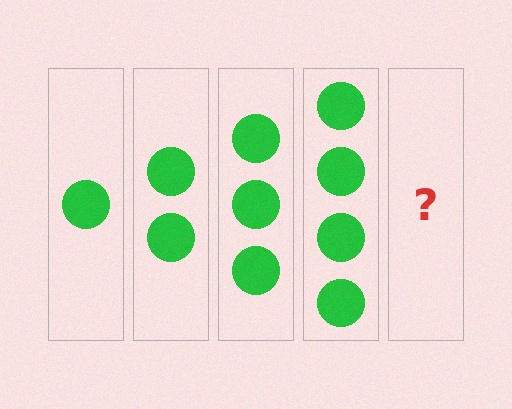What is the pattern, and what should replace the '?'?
The pattern is that each step adds one more circle. The '?' should be 5 circles.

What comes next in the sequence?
The next element should be 5 circles.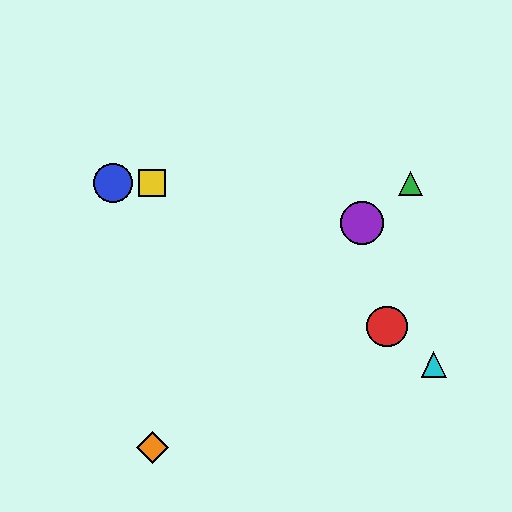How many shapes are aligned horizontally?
3 shapes (the blue circle, the green triangle, the yellow square) are aligned horizontally.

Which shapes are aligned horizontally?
The blue circle, the green triangle, the yellow square are aligned horizontally.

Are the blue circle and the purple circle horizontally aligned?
No, the blue circle is at y≈183 and the purple circle is at y≈223.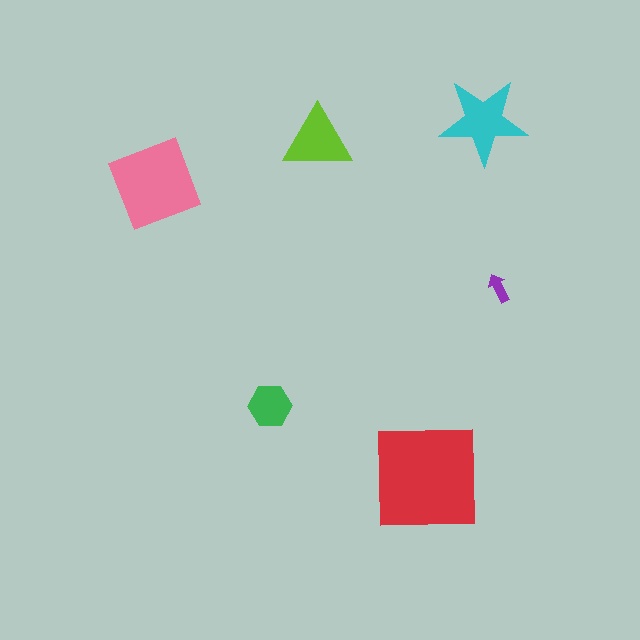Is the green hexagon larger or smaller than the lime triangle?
Smaller.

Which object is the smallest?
The purple arrow.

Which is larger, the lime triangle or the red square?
The red square.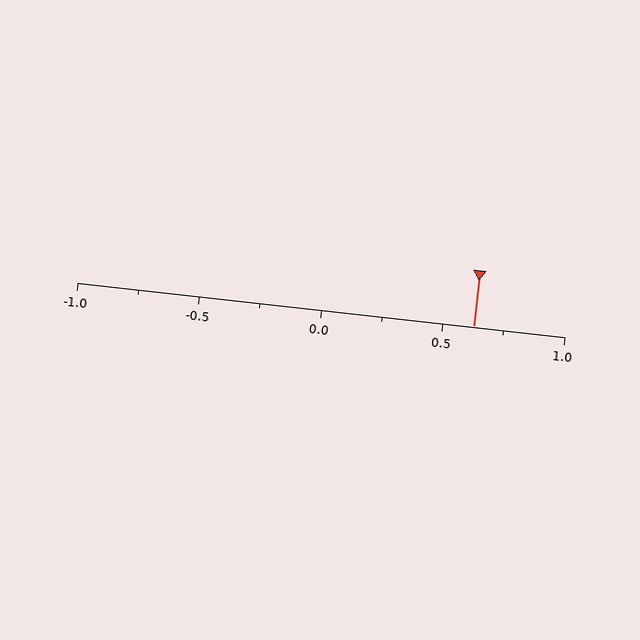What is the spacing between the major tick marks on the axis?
The major ticks are spaced 0.5 apart.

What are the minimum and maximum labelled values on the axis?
The axis runs from -1.0 to 1.0.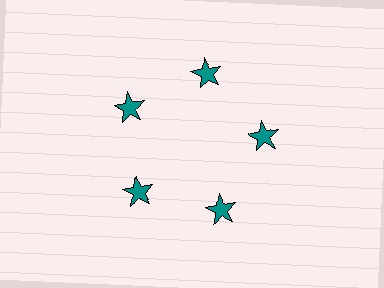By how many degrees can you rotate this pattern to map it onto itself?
The pattern maps onto itself every 72 degrees of rotation.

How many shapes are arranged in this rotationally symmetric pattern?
There are 5 shapes, arranged in 5 groups of 1.